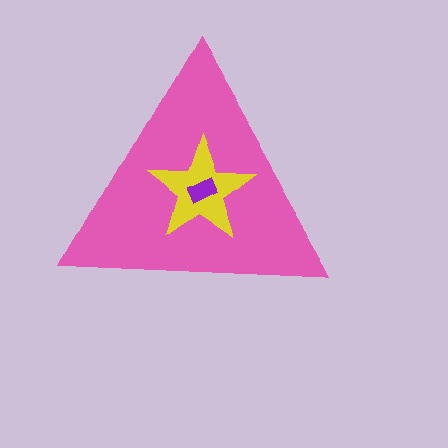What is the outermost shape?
The pink triangle.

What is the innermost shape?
The purple rectangle.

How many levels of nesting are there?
3.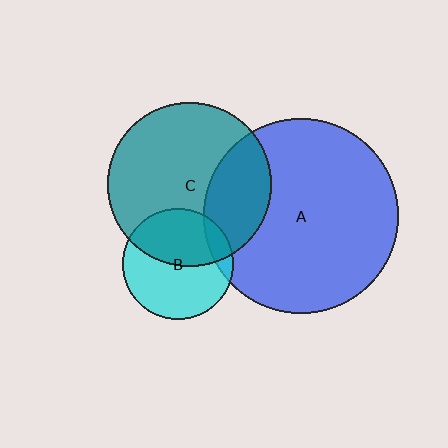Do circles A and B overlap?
Yes.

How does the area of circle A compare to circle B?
Approximately 3.1 times.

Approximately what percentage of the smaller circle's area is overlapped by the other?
Approximately 10%.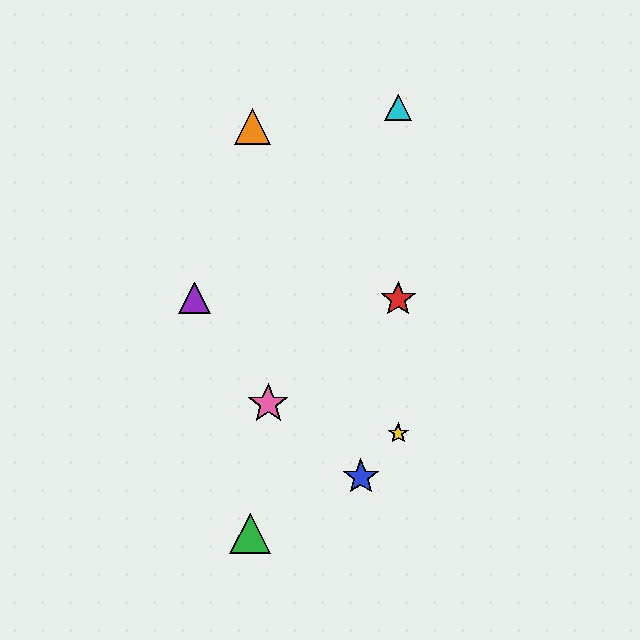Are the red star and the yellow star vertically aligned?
Yes, both are at x≈398.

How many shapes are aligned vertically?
3 shapes (the red star, the yellow star, the cyan triangle) are aligned vertically.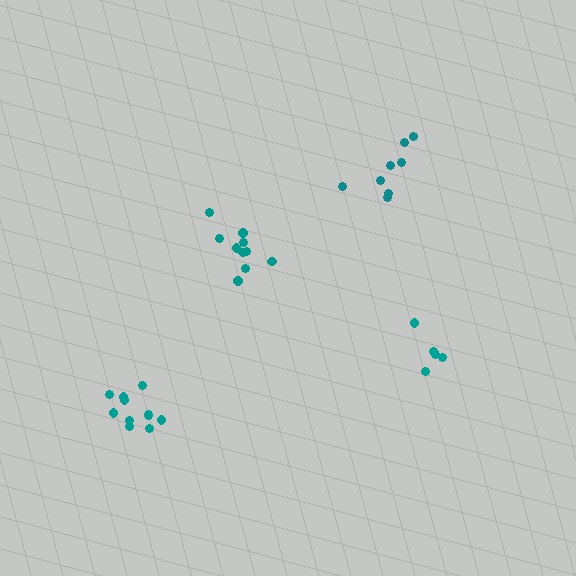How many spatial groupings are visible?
There are 4 spatial groupings.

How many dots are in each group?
Group 1: 11 dots, Group 2: 5 dots, Group 3: 8 dots, Group 4: 10 dots (34 total).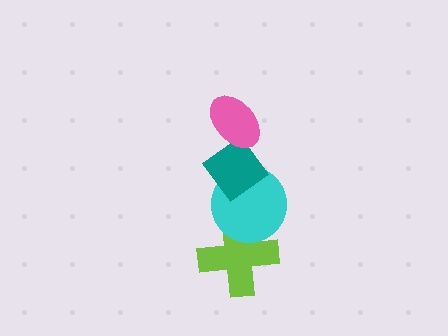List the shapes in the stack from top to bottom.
From top to bottom: the pink ellipse, the teal diamond, the cyan circle, the lime cross.